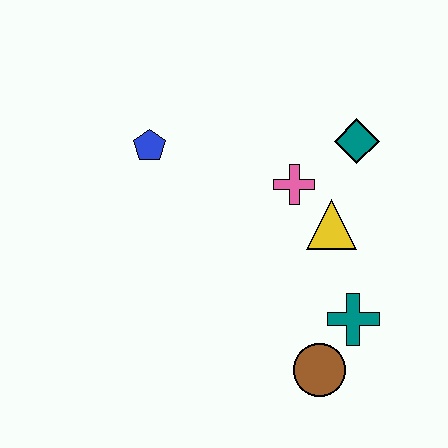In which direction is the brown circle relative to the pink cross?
The brown circle is below the pink cross.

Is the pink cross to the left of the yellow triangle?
Yes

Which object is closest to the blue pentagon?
The pink cross is closest to the blue pentagon.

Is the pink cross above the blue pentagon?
No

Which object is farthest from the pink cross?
The brown circle is farthest from the pink cross.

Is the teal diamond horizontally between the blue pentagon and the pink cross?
No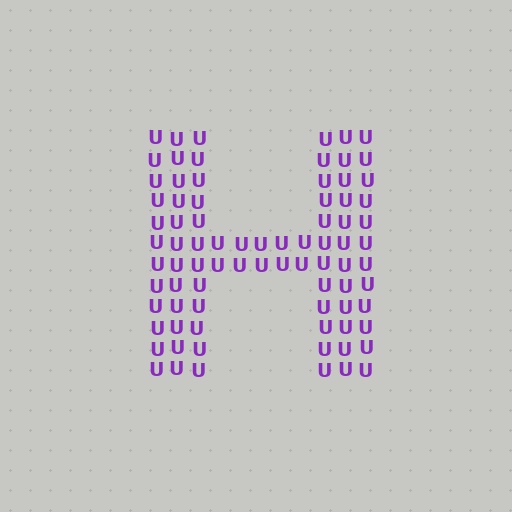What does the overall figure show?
The overall figure shows the letter H.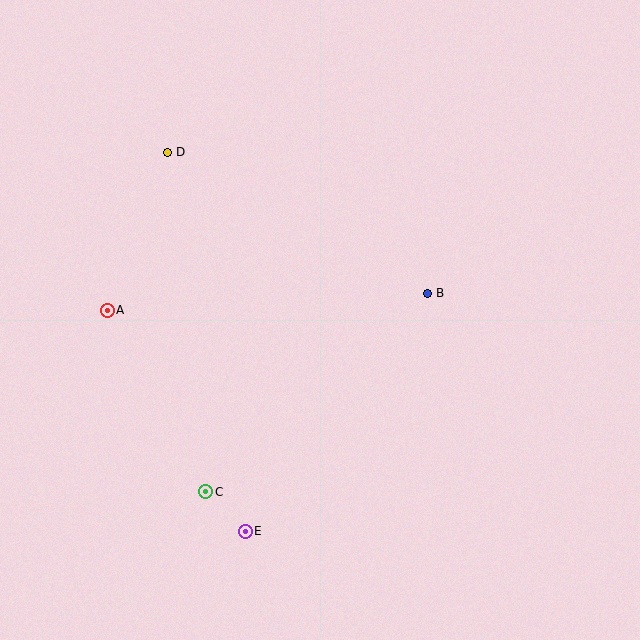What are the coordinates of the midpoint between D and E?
The midpoint between D and E is at (206, 342).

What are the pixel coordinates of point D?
Point D is at (167, 152).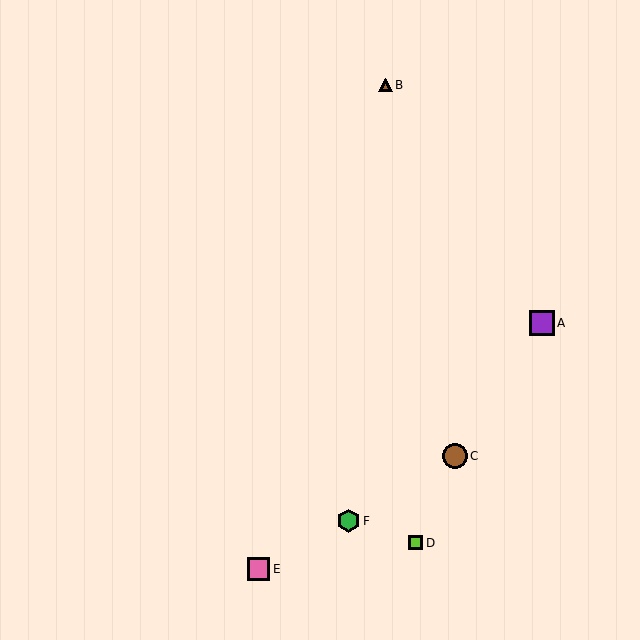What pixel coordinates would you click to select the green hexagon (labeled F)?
Click at (349, 521) to select the green hexagon F.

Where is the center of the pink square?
The center of the pink square is at (258, 569).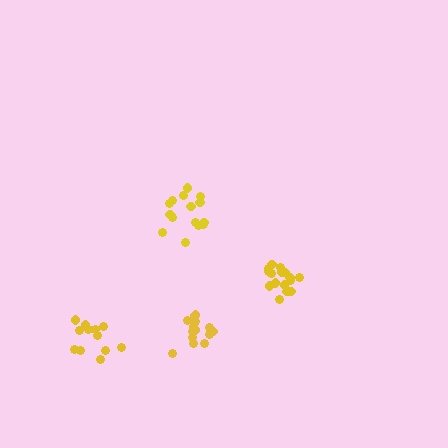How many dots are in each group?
Group 1: 17 dots, Group 2: 16 dots, Group 3: 12 dots, Group 4: 14 dots (59 total).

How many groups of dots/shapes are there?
There are 4 groups.